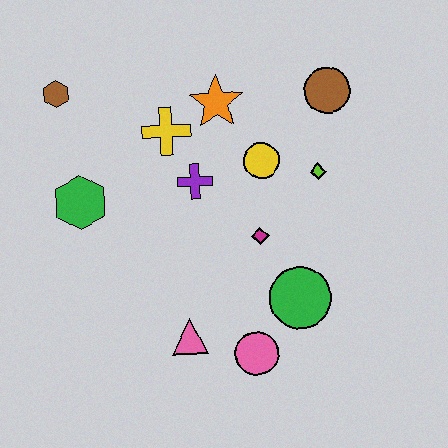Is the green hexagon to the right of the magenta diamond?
No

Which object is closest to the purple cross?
The yellow cross is closest to the purple cross.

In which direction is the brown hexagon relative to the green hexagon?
The brown hexagon is above the green hexagon.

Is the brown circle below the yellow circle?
No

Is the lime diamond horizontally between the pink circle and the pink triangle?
No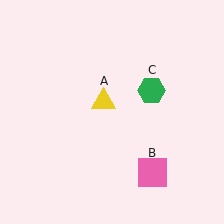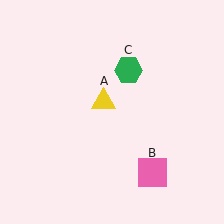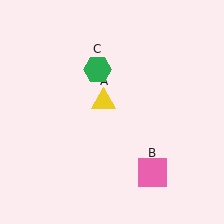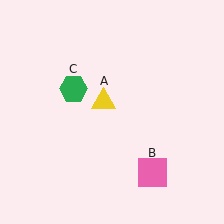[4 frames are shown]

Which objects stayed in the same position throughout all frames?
Yellow triangle (object A) and pink square (object B) remained stationary.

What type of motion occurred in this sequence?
The green hexagon (object C) rotated counterclockwise around the center of the scene.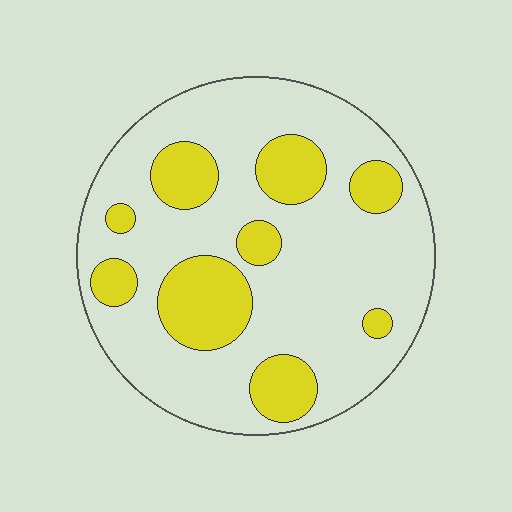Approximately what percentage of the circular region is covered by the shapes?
Approximately 25%.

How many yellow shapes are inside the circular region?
9.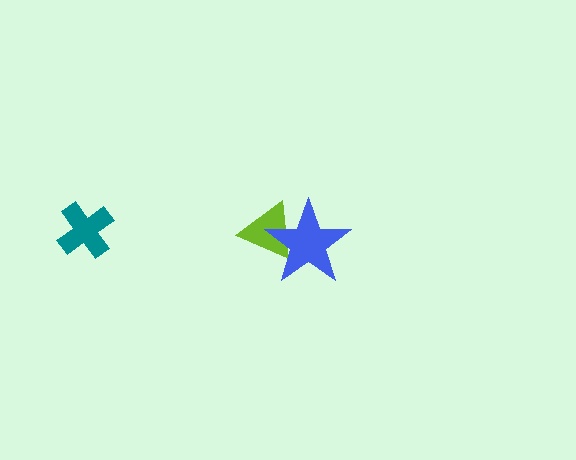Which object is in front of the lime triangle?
The blue star is in front of the lime triangle.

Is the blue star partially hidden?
No, no other shape covers it.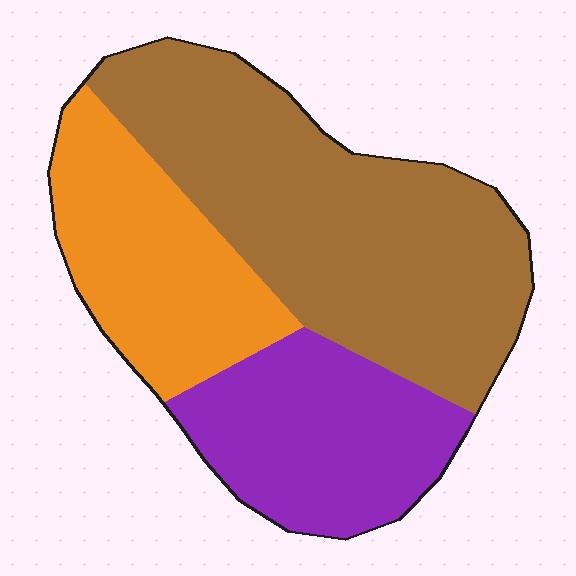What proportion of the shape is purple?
Purple covers around 25% of the shape.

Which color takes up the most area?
Brown, at roughly 50%.